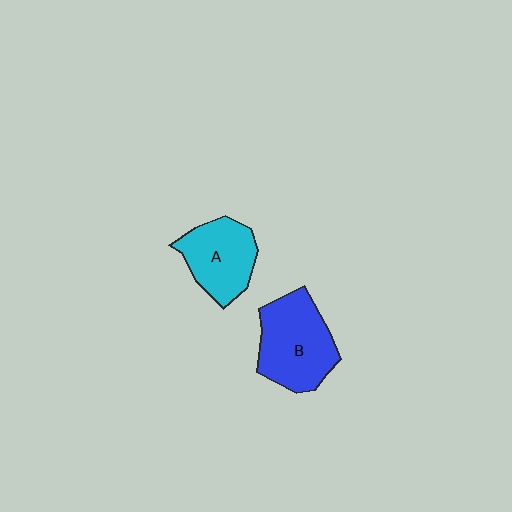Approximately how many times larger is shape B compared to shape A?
Approximately 1.2 times.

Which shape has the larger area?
Shape B (blue).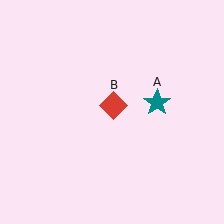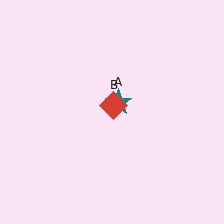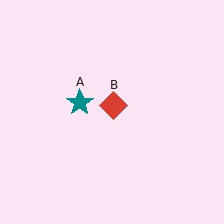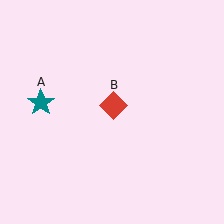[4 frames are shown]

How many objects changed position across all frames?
1 object changed position: teal star (object A).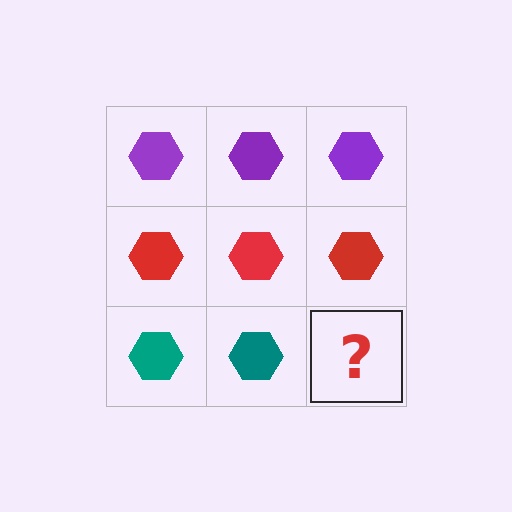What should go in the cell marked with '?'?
The missing cell should contain a teal hexagon.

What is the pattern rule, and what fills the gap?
The rule is that each row has a consistent color. The gap should be filled with a teal hexagon.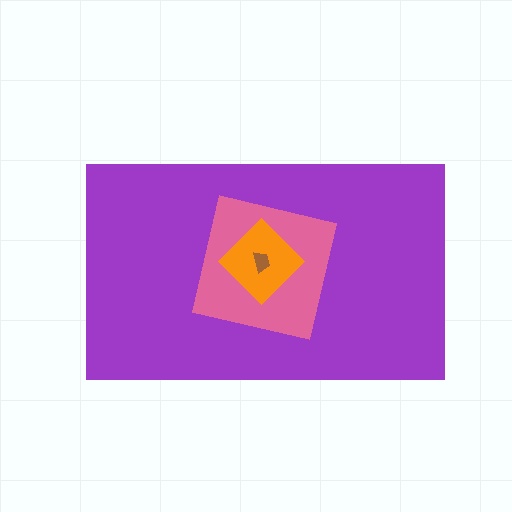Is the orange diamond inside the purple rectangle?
Yes.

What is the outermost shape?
The purple rectangle.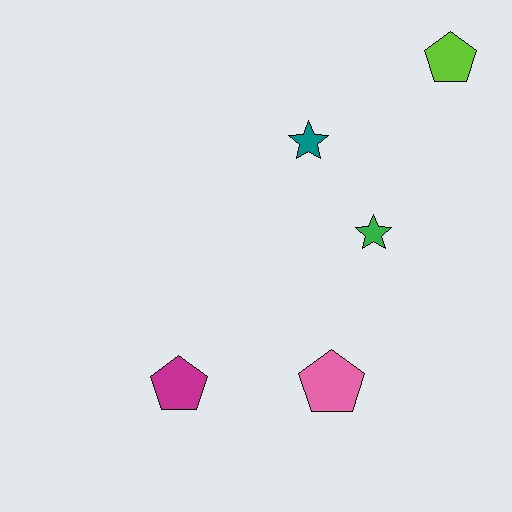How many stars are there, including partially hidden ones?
There are 2 stars.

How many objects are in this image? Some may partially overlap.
There are 5 objects.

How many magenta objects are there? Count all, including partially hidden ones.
There is 1 magenta object.